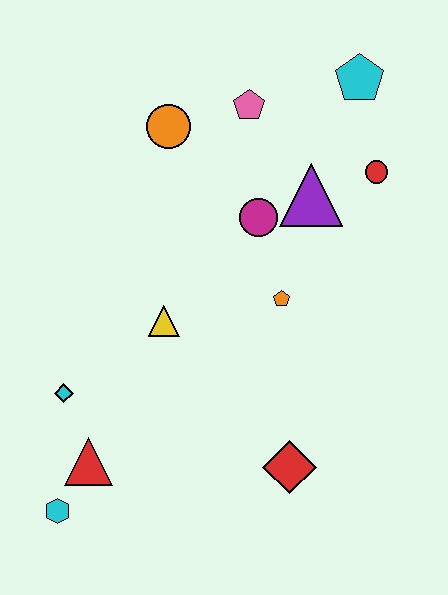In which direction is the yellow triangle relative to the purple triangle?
The yellow triangle is to the left of the purple triangle.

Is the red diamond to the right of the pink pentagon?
Yes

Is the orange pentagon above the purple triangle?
No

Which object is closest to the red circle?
The purple triangle is closest to the red circle.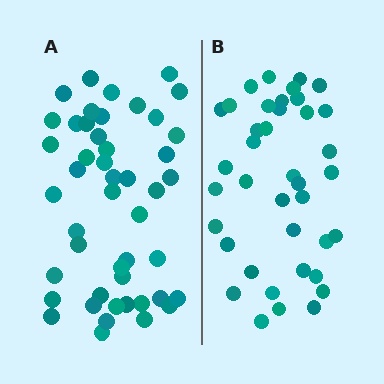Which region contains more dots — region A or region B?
Region A (the left region) has more dots.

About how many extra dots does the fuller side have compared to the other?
Region A has roughly 8 or so more dots than region B.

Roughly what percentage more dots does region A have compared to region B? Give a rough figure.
About 20% more.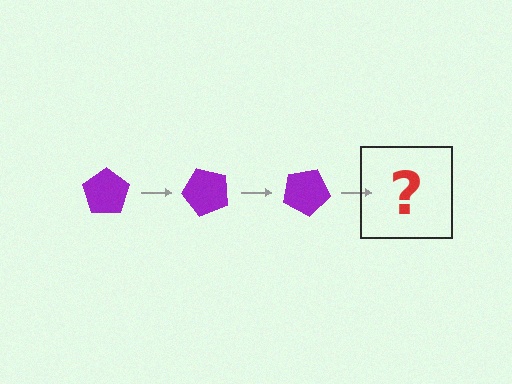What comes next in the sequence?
The next element should be a purple pentagon rotated 150 degrees.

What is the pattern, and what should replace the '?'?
The pattern is that the pentagon rotates 50 degrees each step. The '?' should be a purple pentagon rotated 150 degrees.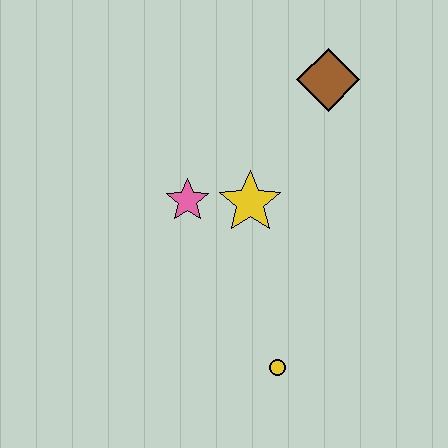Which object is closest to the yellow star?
The pink star is closest to the yellow star.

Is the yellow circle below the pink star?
Yes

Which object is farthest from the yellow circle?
The brown diamond is farthest from the yellow circle.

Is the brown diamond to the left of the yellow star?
No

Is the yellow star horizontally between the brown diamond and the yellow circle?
No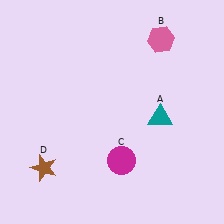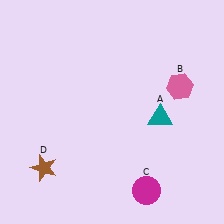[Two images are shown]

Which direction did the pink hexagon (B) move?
The pink hexagon (B) moved down.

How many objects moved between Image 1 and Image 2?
2 objects moved between the two images.